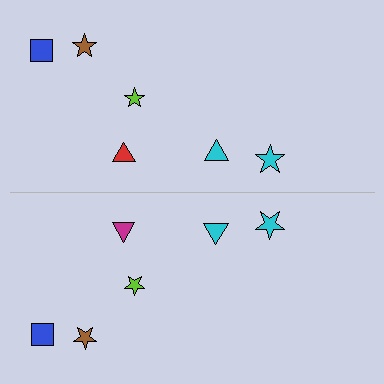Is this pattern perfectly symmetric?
No, the pattern is not perfectly symmetric. The magenta triangle on the bottom side breaks the symmetry — its mirror counterpart is red.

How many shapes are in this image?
There are 12 shapes in this image.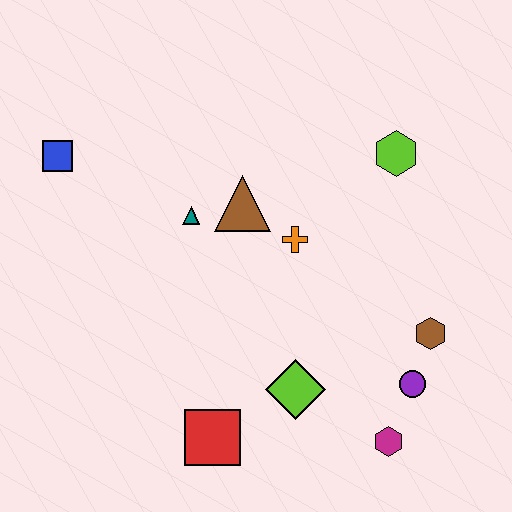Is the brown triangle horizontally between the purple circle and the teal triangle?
Yes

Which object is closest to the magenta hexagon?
The purple circle is closest to the magenta hexagon.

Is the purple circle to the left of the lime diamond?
No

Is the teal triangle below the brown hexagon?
No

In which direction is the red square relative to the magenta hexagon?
The red square is to the left of the magenta hexagon.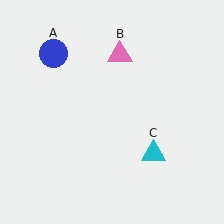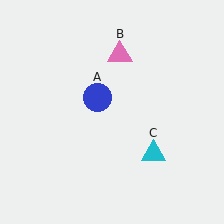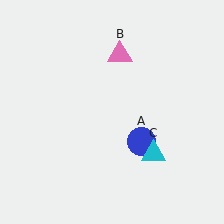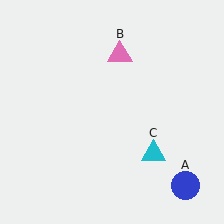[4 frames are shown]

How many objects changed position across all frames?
1 object changed position: blue circle (object A).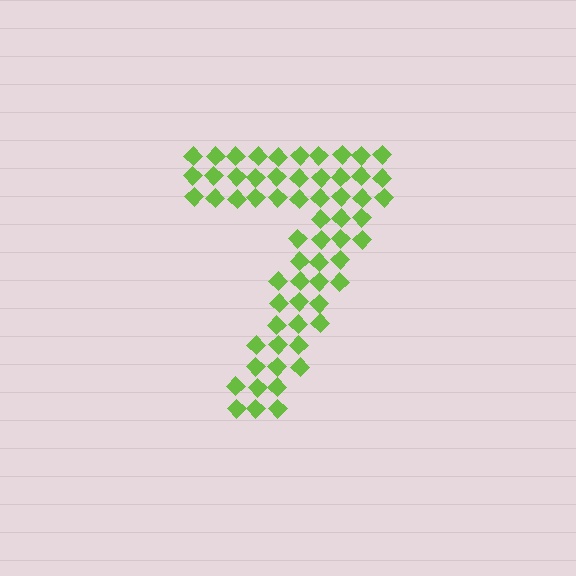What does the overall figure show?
The overall figure shows the digit 7.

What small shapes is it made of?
It is made of small diamonds.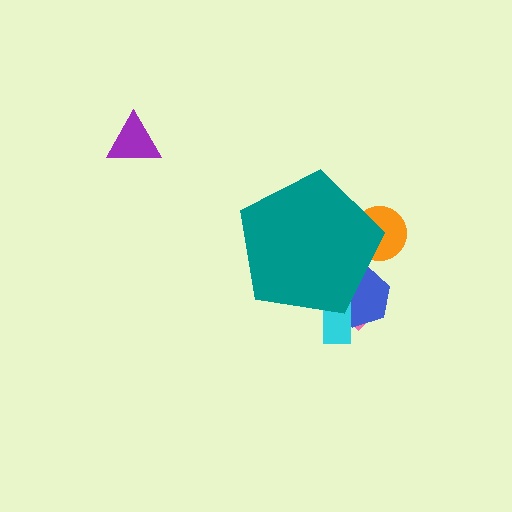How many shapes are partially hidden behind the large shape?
4 shapes are partially hidden.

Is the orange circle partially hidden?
Yes, the orange circle is partially hidden behind the teal pentagon.